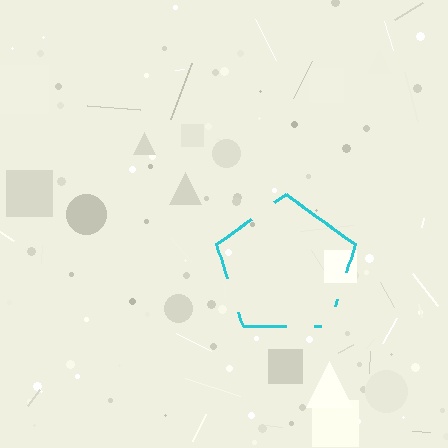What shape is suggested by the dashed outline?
The dashed outline suggests a pentagon.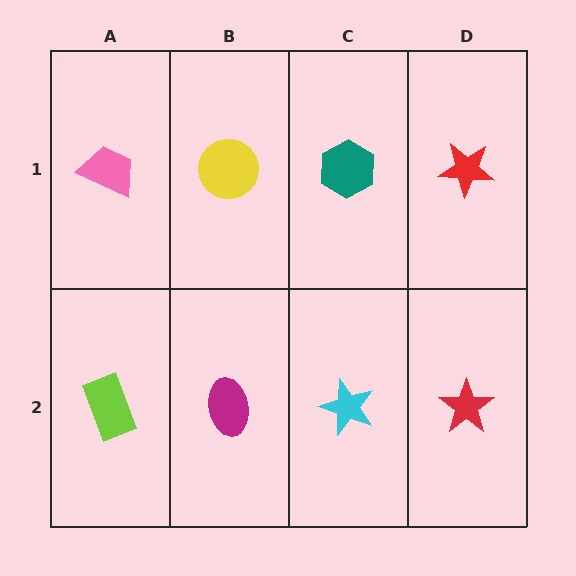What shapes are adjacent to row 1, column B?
A magenta ellipse (row 2, column B), a pink trapezoid (row 1, column A), a teal hexagon (row 1, column C).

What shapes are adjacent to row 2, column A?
A pink trapezoid (row 1, column A), a magenta ellipse (row 2, column B).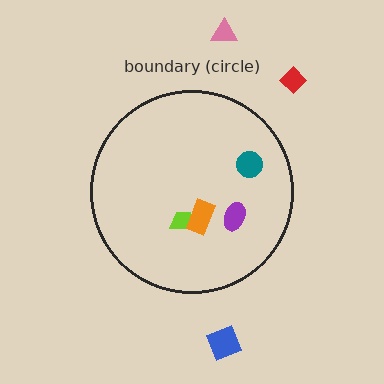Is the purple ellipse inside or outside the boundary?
Inside.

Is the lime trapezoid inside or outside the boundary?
Inside.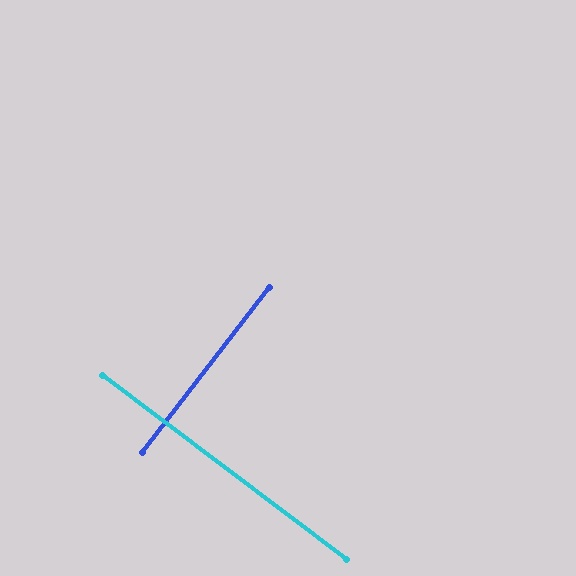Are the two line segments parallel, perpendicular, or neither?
Perpendicular — they meet at approximately 90°.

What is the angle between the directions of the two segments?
Approximately 90 degrees.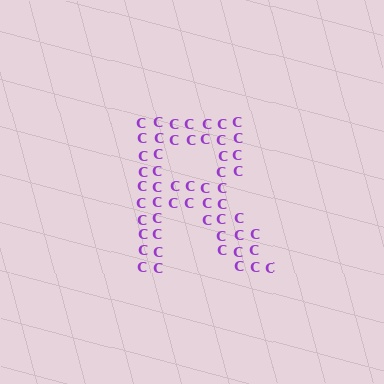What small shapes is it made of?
It is made of small letter C's.